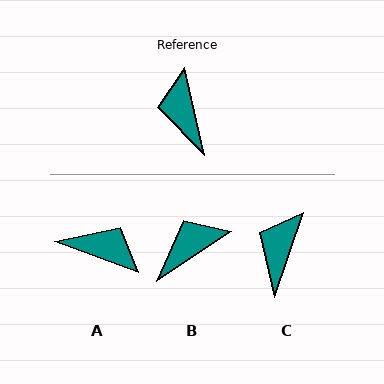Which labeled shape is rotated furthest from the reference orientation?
A, about 123 degrees away.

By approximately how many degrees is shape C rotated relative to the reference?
Approximately 32 degrees clockwise.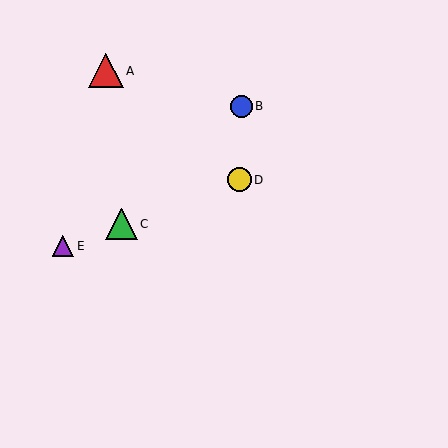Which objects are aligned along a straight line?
Objects C, D, E are aligned along a straight line.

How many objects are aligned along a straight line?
3 objects (C, D, E) are aligned along a straight line.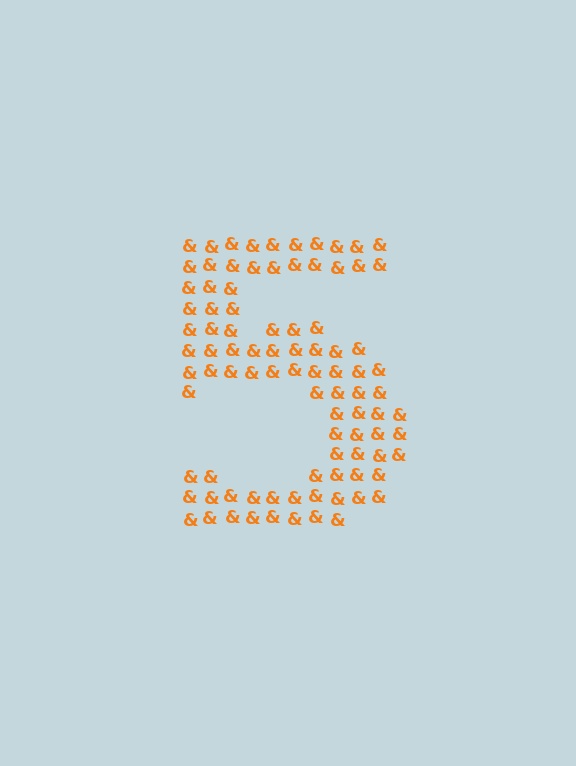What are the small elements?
The small elements are ampersands.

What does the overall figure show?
The overall figure shows the digit 5.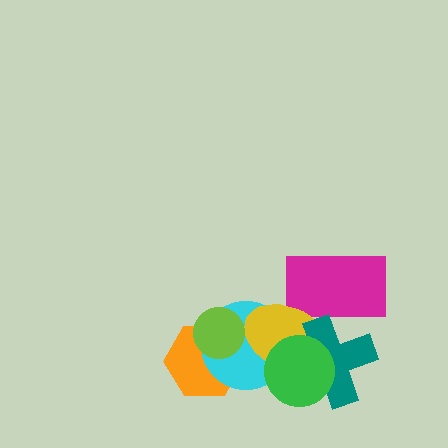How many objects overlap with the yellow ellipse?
4 objects overlap with the yellow ellipse.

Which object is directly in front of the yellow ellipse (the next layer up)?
The teal cross is directly in front of the yellow ellipse.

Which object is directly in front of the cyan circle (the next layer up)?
The yellow ellipse is directly in front of the cyan circle.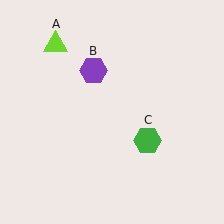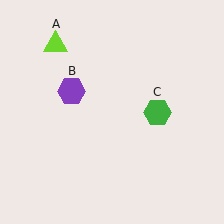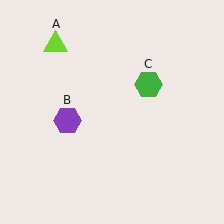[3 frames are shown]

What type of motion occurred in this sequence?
The purple hexagon (object B), green hexagon (object C) rotated counterclockwise around the center of the scene.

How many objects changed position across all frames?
2 objects changed position: purple hexagon (object B), green hexagon (object C).